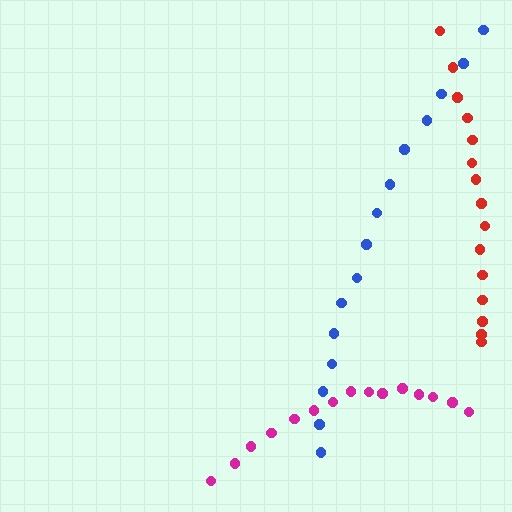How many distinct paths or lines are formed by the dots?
There are 3 distinct paths.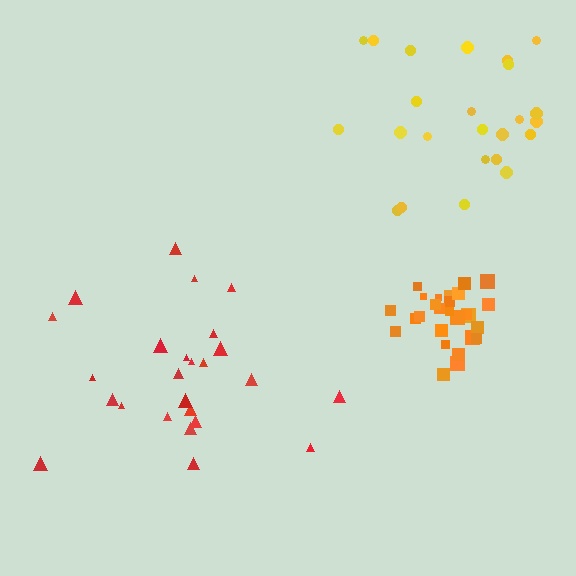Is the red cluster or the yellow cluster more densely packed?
Yellow.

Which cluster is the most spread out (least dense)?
Red.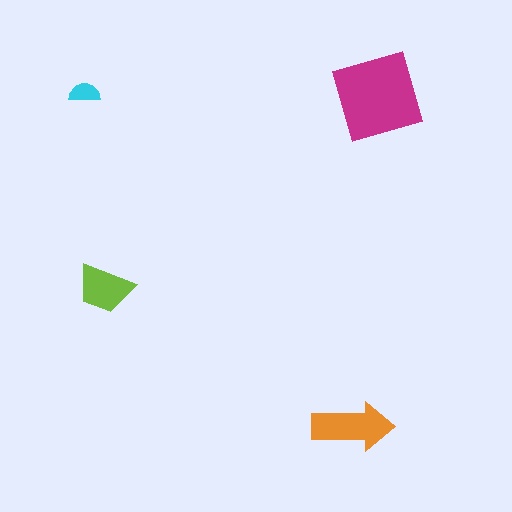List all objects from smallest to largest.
The cyan semicircle, the lime trapezoid, the orange arrow, the magenta diamond.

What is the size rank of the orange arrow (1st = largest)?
2nd.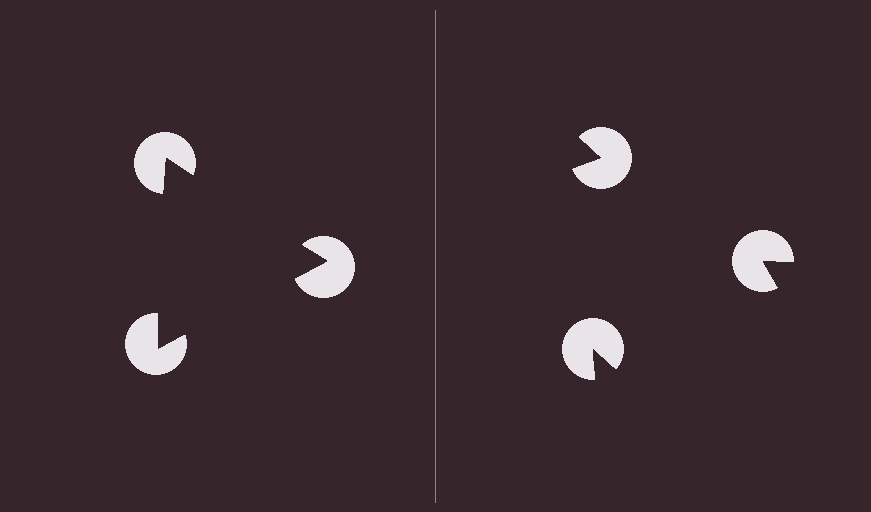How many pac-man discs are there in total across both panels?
6 — 3 on each side.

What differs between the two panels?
The pac-man discs are positioned identically on both sides; only the wedge orientations differ. On the left they align to a triangle; on the right they are misaligned.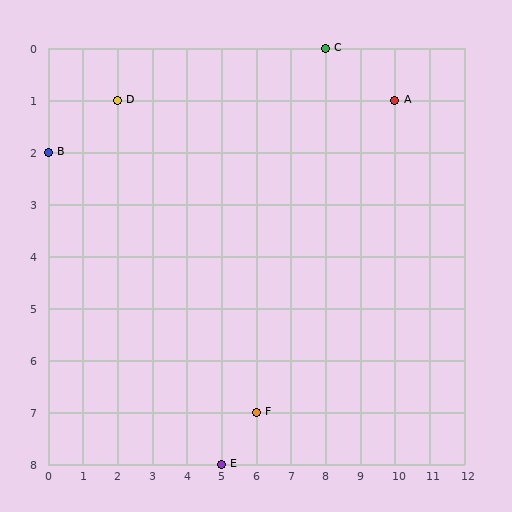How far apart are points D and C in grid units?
Points D and C are 6 columns and 1 row apart (about 6.1 grid units diagonally).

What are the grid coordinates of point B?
Point B is at grid coordinates (0, 2).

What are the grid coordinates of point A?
Point A is at grid coordinates (10, 1).